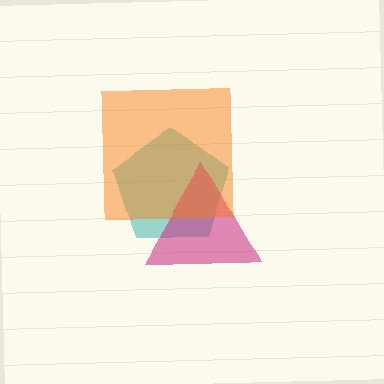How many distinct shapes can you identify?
There are 3 distinct shapes: a teal pentagon, a magenta triangle, an orange square.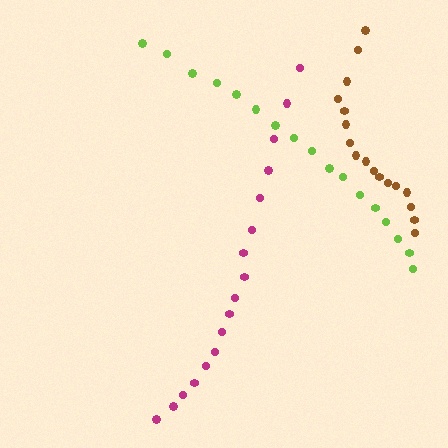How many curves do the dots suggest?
There are 3 distinct paths.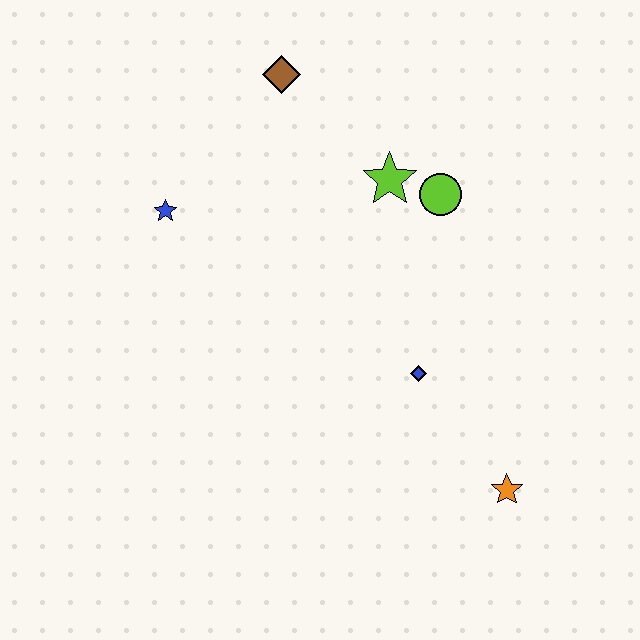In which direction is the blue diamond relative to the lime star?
The blue diamond is below the lime star.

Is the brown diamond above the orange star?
Yes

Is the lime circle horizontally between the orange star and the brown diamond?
Yes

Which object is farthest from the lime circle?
The orange star is farthest from the lime circle.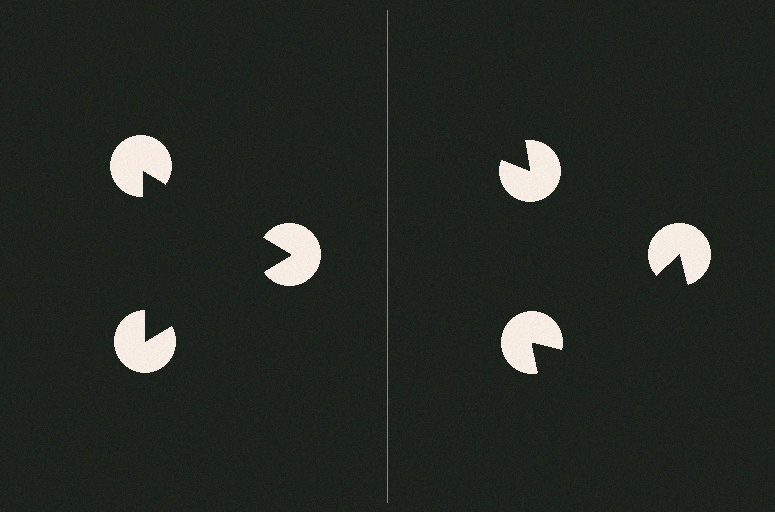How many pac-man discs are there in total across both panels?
6 — 3 on each side.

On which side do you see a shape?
An illusory triangle appears on the left side. On the right side the wedge cuts are rotated, so no coherent shape forms.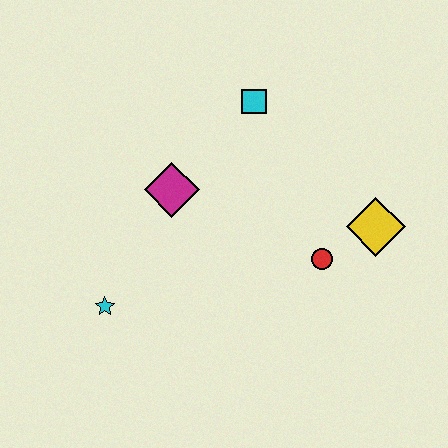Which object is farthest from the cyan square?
The cyan star is farthest from the cyan square.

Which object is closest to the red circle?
The yellow diamond is closest to the red circle.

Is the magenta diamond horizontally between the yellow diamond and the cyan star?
Yes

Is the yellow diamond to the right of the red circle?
Yes